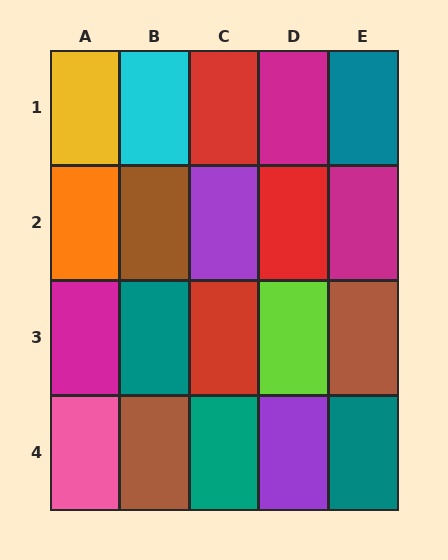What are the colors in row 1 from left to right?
Yellow, cyan, red, magenta, teal.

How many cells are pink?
1 cell is pink.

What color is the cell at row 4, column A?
Pink.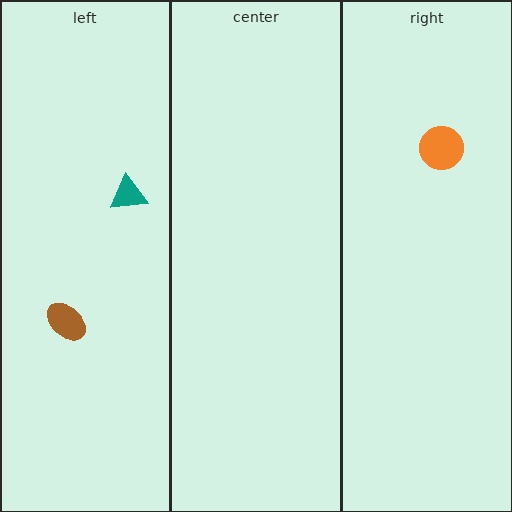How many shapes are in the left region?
2.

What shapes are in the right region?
The orange circle.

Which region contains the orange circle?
The right region.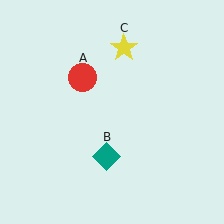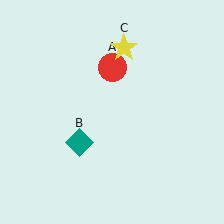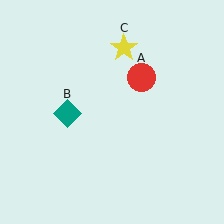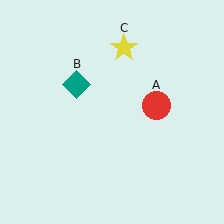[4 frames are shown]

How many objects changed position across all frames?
2 objects changed position: red circle (object A), teal diamond (object B).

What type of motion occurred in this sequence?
The red circle (object A), teal diamond (object B) rotated clockwise around the center of the scene.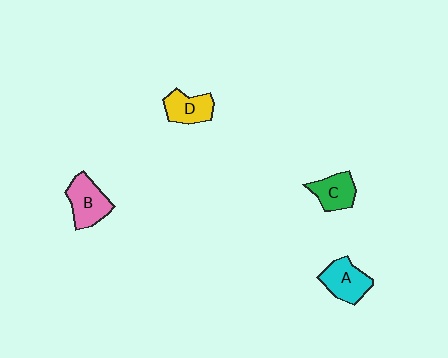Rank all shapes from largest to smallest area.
From largest to smallest: B (pink), A (cyan), D (yellow), C (green).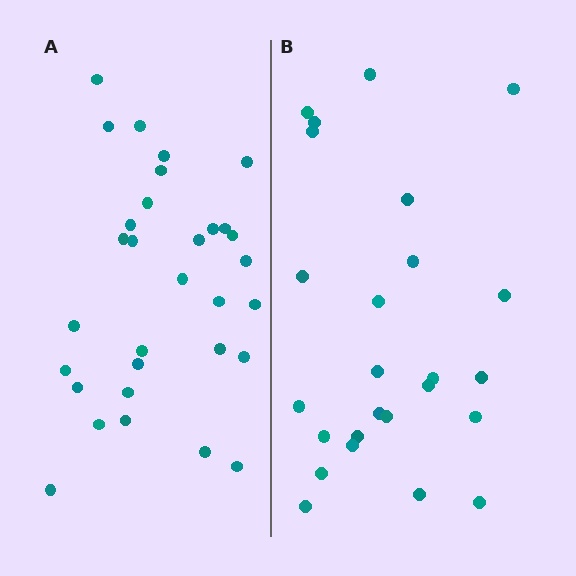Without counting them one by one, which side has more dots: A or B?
Region A (the left region) has more dots.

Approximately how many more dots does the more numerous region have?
Region A has about 6 more dots than region B.